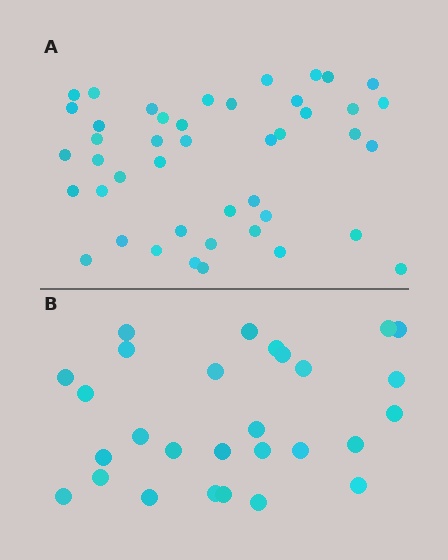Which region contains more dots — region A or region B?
Region A (the top region) has more dots.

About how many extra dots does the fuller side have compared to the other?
Region A has approximately 15 more dots than region B.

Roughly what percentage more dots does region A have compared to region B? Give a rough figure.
About 55% more.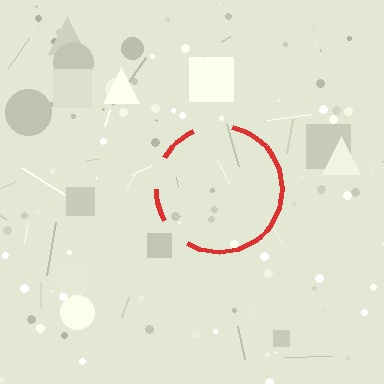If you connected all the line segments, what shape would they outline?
They would outline a circle.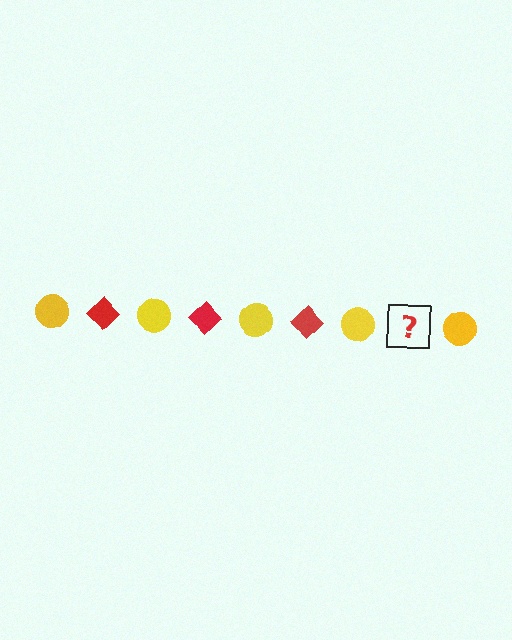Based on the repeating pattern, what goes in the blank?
The blank should be a red diamond.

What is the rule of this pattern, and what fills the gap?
The rule is that the pattern alternates between yellow circle and red diamond. The gap should be filled with a red diamond.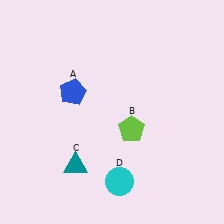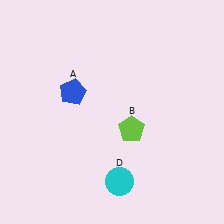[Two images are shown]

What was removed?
The teal triangle (C) was removed in Image 2.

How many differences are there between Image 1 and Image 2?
There is 1 difference between the two images.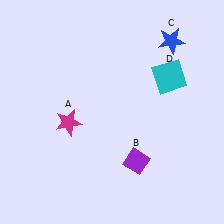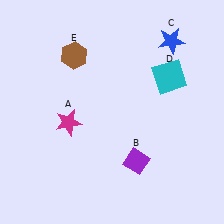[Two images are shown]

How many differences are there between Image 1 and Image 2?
There is 1 difference between the two images.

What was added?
A brown hexagon (E) was added in Image 2.